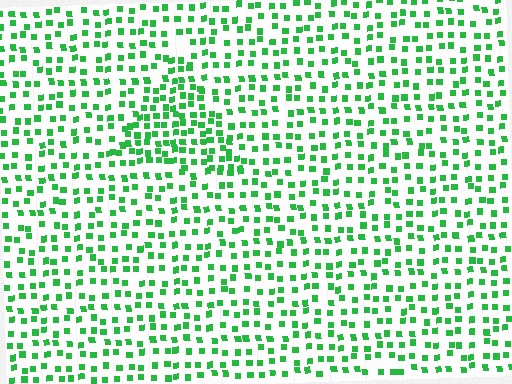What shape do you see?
I see a triangle.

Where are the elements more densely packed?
The elements are more densely packed inside the triangle boundary.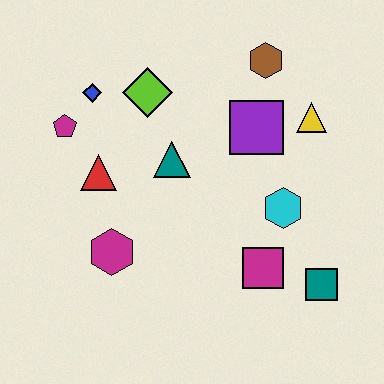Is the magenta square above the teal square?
Yes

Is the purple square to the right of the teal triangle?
Yes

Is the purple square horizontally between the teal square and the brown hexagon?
No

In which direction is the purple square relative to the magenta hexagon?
The purple square is to the right of the magenta hexagon.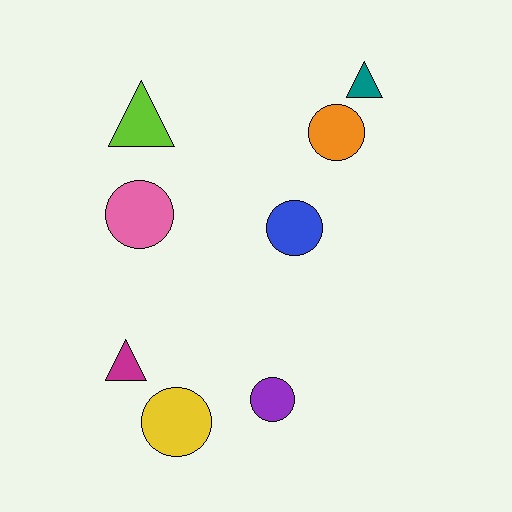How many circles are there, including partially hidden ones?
There are 5 circles.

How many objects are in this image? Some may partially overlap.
There are 8 objects.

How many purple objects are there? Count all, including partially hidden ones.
There is 1 purple object.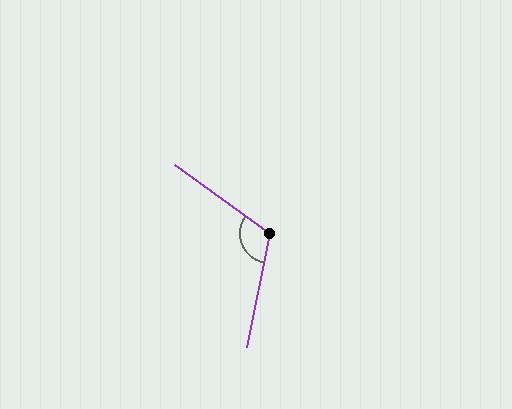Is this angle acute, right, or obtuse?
It is obtuse.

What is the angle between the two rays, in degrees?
Approximately 114 degrees.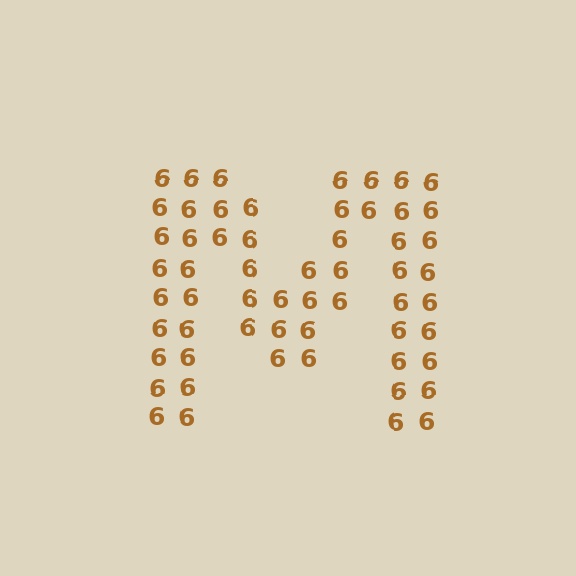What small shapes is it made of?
It is made of small digit 6's.